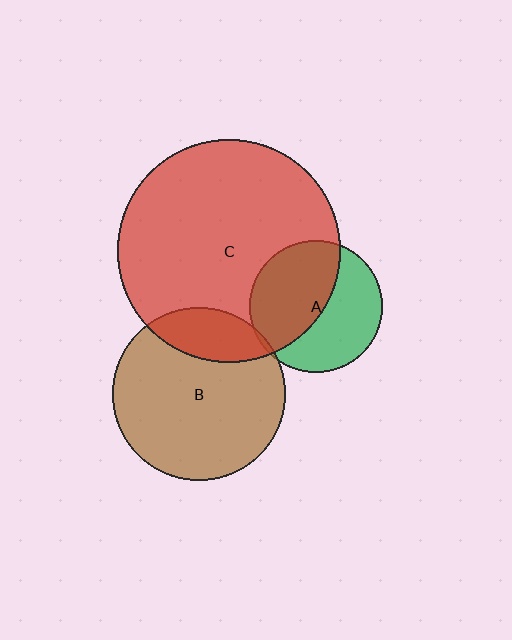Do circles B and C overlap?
Yes.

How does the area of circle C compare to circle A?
Approximately 2.8 times.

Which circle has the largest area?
Circle C (red).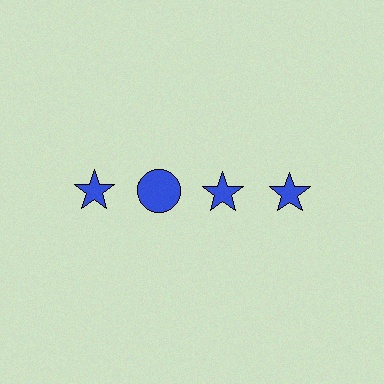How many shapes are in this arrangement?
There are 4 shapes arranged in a grid pattern.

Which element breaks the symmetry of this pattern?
The blue circle in the top row, second from left column breaks the symmetry. All other shapes are blue stars.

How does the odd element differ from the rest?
It has a different shape: circle instead of star.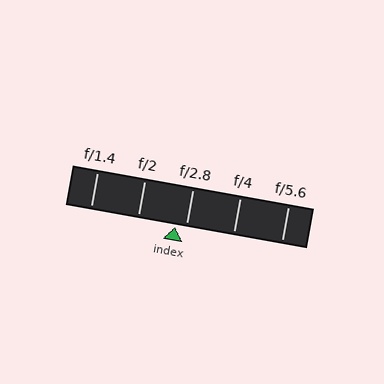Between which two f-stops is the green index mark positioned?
The index mark is between f/2 and f/2.8.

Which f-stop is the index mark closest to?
The index mark is closest to f/2.8.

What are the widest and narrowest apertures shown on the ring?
The widest aperture shown is f/1.4 and the narrowest is f/5.6.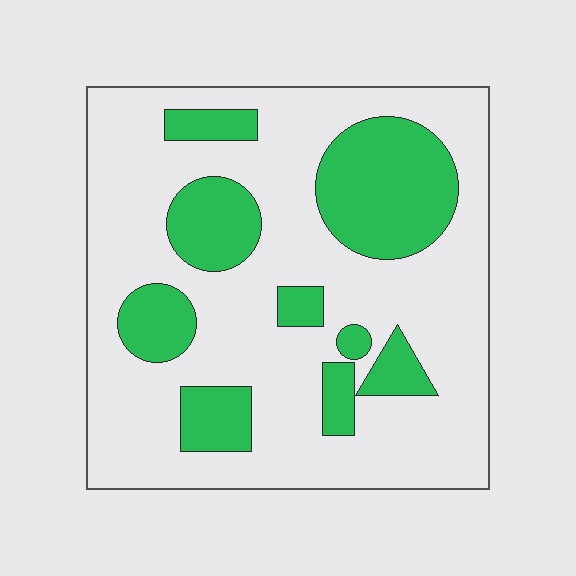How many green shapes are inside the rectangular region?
9.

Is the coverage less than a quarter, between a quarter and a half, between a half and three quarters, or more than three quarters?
Between a quarter and a half.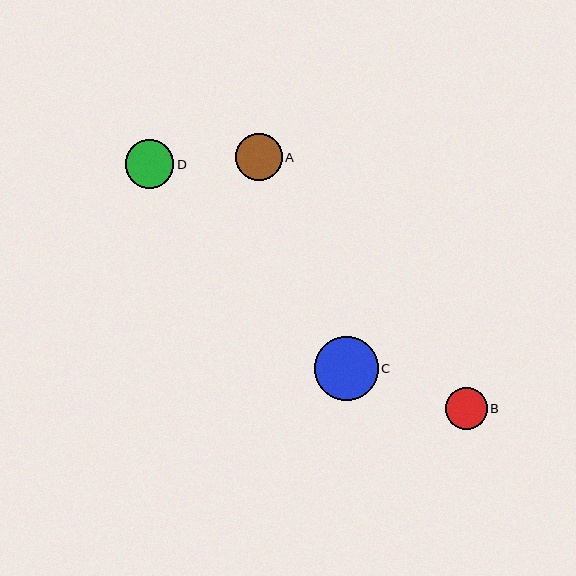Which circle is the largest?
Circle C is the largest with a size of approximately 63 pixels.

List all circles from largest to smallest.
From largest to smallest: C, D, A, B.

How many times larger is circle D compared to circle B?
Circle D is approximately 1.2 times the size of circle B.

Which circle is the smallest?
Circle B is the smallest with a size of approximately 42 pixels.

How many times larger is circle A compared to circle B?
Circle A is approximately 1.1 times the size of circle B.